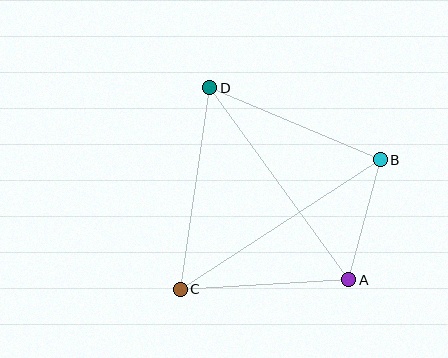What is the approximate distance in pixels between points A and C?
The distance between A and C is approximately 169 pixels.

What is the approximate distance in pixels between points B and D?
The distance between B and D is approximately 185 pixels.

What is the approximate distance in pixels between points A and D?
The distance between A and D is approximately 237 pixels.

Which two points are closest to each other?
Points A and B are closest to each other.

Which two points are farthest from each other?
Points B and C are farthest from each other.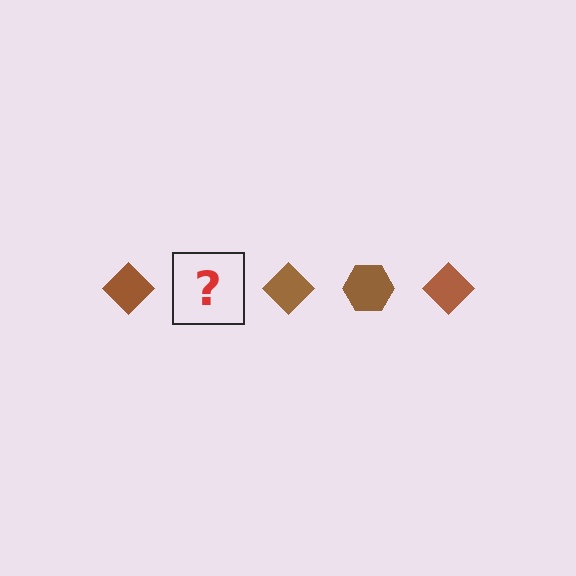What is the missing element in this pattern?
The missing element is a brown hexagon.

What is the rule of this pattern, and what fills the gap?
The rule is that the pattern cycles through diamond, hexagon shapes in brown. The gap should be filled with a brown hexagon.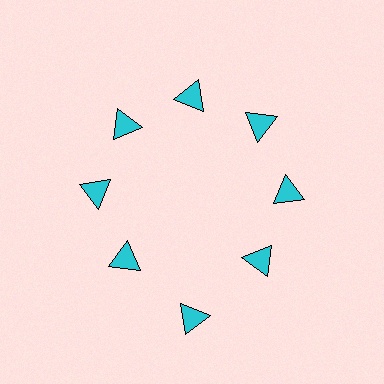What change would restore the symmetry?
The symmetry would be restored by moving it inward, back onto the ring so that all 8 triangles sit at equal angles and equal distance from the center.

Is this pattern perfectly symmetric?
No. The 8 cyan triangles are arranged in a ring, but one element near the 6 o'clock position is pushed outward from the center, breaking the 8-fold rotational symmetry.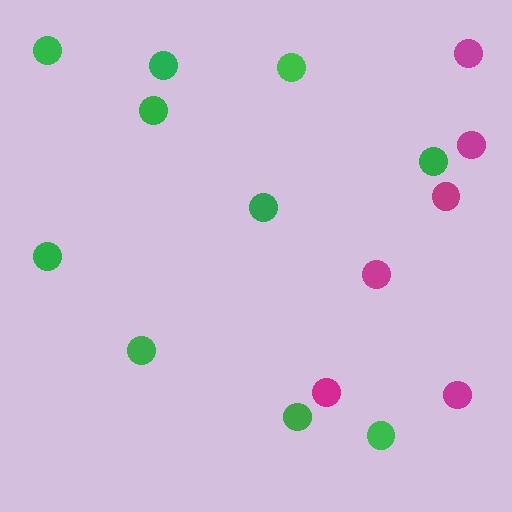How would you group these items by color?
There are 2 groups: one group of magenta circles (6) and one group of green circles (10).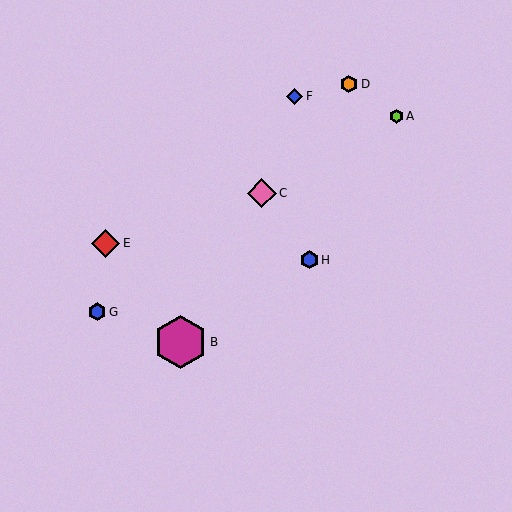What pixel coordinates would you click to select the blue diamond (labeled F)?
Click at (295, 96) to select the blue diamond F.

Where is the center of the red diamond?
The center of the red diamond is at (105, 243).